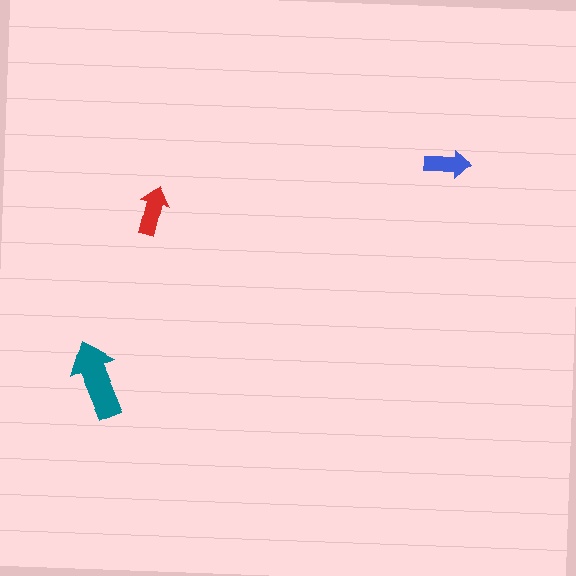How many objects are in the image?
There are 3 objects in the image.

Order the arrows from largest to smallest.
the teal one, the red one, the blue one.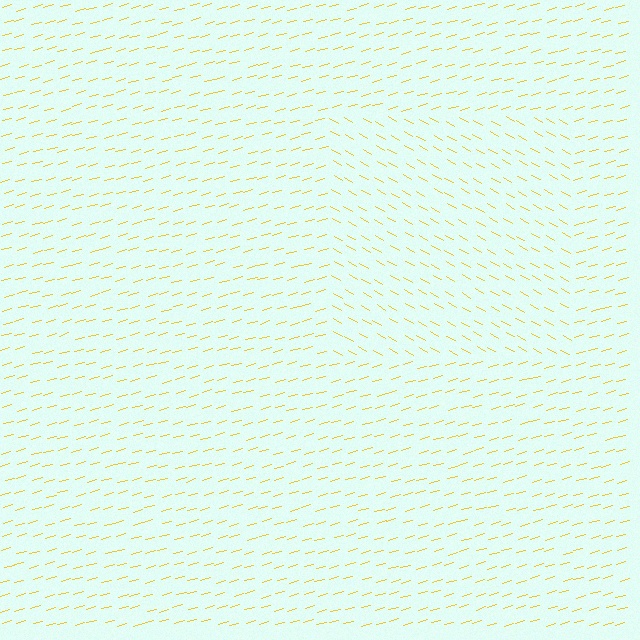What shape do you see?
I see a rectangle.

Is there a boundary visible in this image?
Yes, there is a texture boundary formed by a change in line orientation.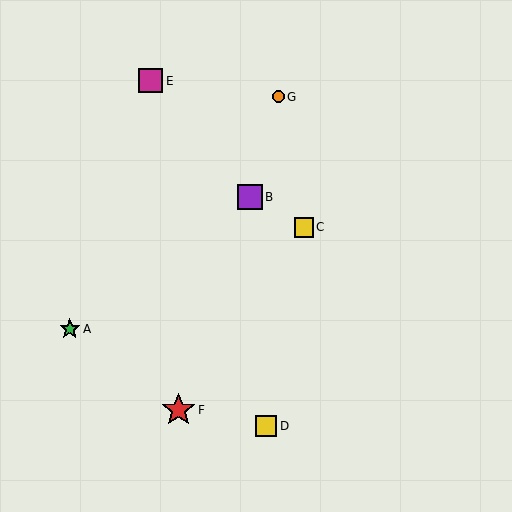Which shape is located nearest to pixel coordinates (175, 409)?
The red star (labeled F) at (179, 410) is nearest to that location.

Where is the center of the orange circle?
The center of the orange circle is at (278, 97).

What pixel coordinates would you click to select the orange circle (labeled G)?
Click at (278, 97) to select the orange circle G.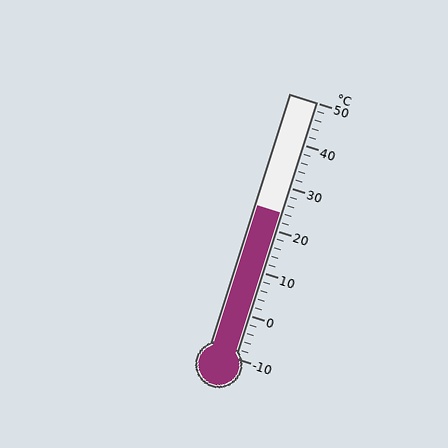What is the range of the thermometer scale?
The thermometer scale ranges from -10°C to 50°C.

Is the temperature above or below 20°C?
The temperature is above 20°C.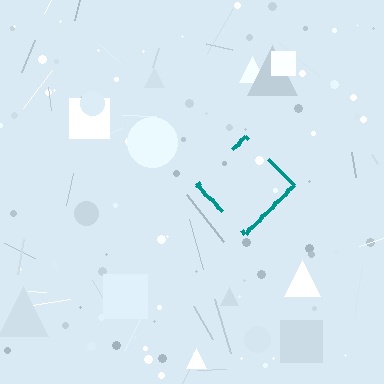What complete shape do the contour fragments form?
The contour fragments form a diamond.